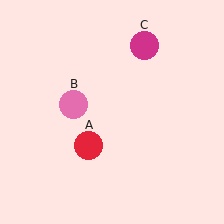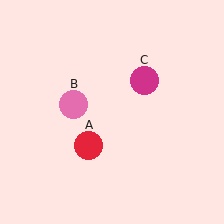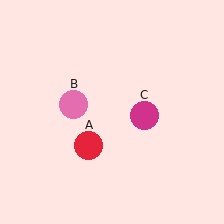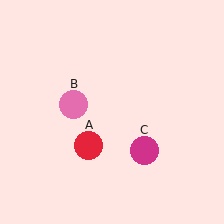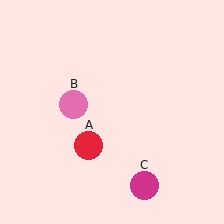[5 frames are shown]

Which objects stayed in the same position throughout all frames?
Red circle (object A) and pink circle (object B) remained stationary.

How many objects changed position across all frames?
1 object changed position: magenta circle (object C).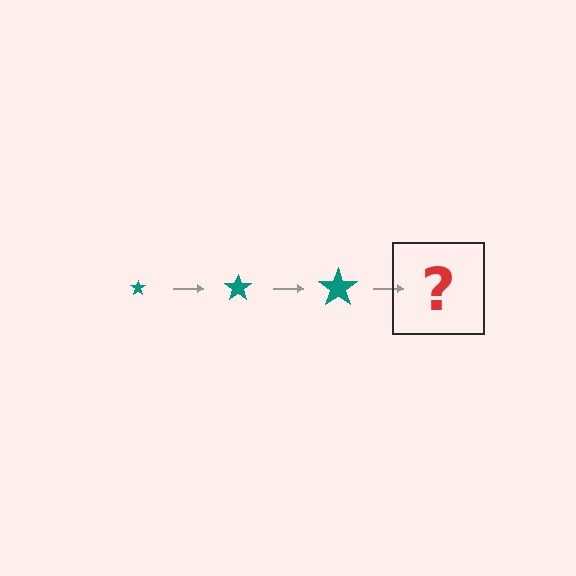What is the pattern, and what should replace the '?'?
The pattern is that the star gets progressively larger each step. The '?' should be a teal star, larger than the previous one.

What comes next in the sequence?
The next element should be a teal star, larger than the previous one.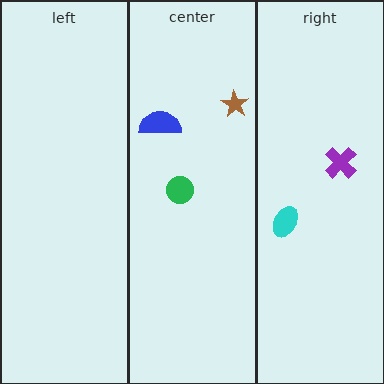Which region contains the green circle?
The center region.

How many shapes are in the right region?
2.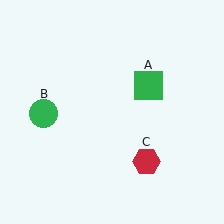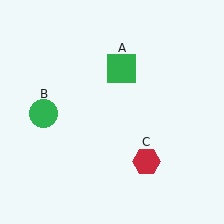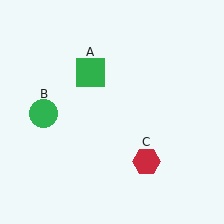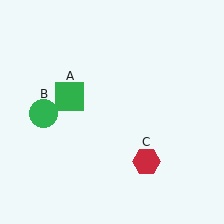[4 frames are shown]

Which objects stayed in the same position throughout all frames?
Green circle (object B) and red hexagon (object C) remained stationary.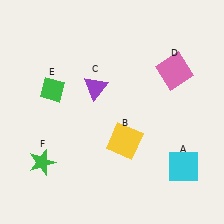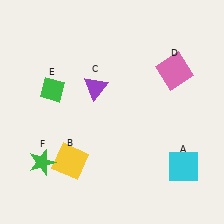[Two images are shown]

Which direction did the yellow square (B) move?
The yellow square (B) moved left.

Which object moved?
The yellow square (B) moved left.